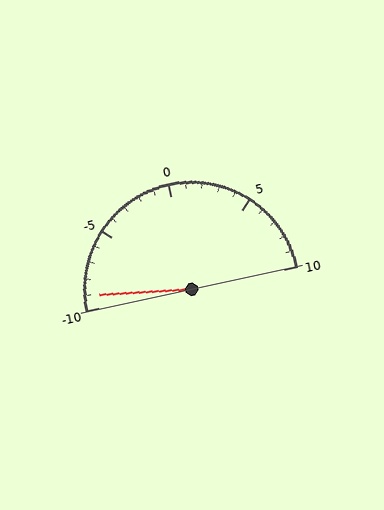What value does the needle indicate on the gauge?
The needle indicates approximately -9.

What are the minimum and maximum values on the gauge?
The gauge ranges from -10 to 10.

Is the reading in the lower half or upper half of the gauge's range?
The reading is in the lower half of the range (-10 to 10).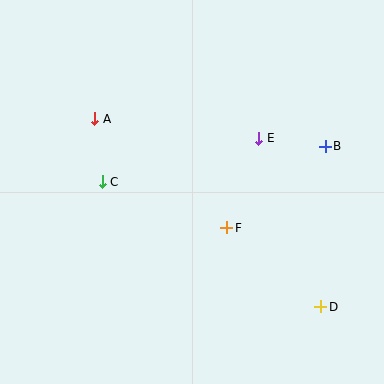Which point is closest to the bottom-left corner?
Point C is closest to the bottom-left corner.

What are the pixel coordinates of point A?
Point A is at (95, 119).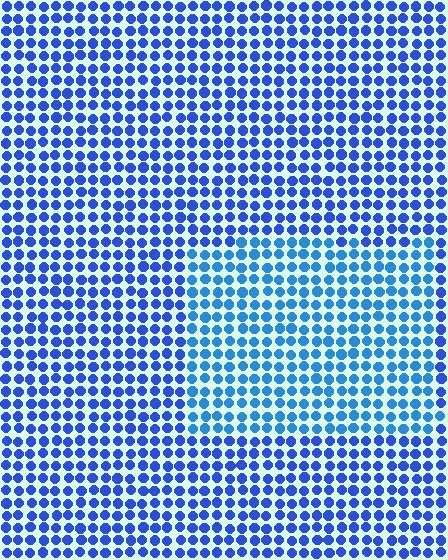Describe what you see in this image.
The image is filled with small blue elements in a uniform arrangement. A rectangle-shaped region is visible where the elements are tinted to a slightly different hue, forming a subtle color boundary.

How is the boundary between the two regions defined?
The boundary is defined purely by a slight shift in hue (about 22 degrees). Spacing, size, and orientation are identical on both sides.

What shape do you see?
I see a rectangle.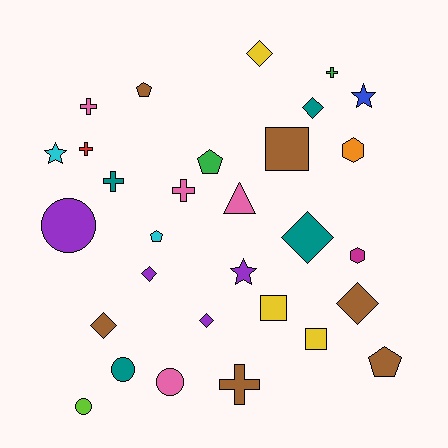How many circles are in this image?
There are 4 circles.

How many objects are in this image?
There are 30 objects.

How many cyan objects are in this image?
There are 2 cyan objects.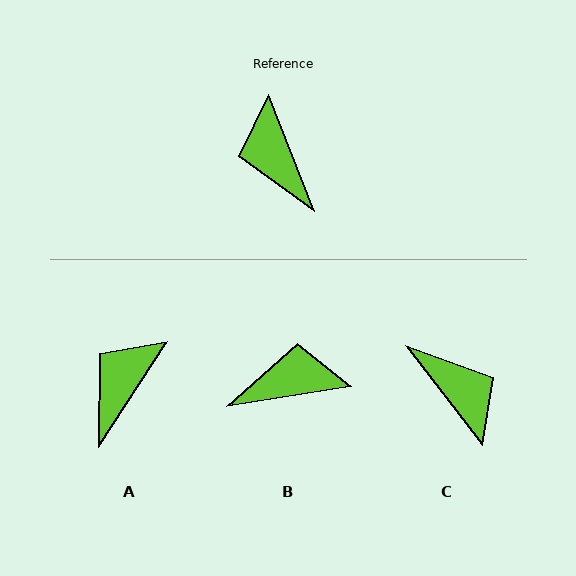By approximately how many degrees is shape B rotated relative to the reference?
Approximately 102 degrees clockwise.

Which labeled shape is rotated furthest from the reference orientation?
C, about 164 degrees away.